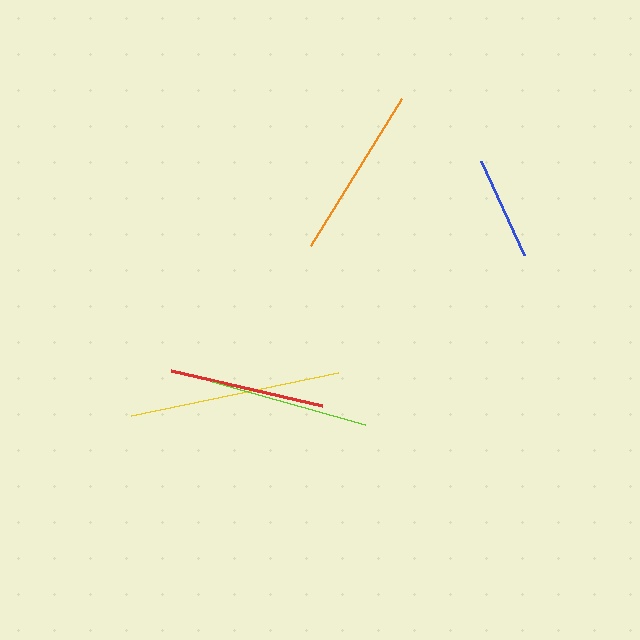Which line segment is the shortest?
The blue line is the shortest at approximately 104 pixels.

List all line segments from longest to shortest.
From longest to shortest: yellow, orange, lime, red, blue.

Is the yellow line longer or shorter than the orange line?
The yellow line is longer than the orange line.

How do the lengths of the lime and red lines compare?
The lime and red lines are approximately the same length.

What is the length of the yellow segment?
The yellow segment is approximately 211 pixels long.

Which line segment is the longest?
The yellow line is the longest at approximately 211 pixels.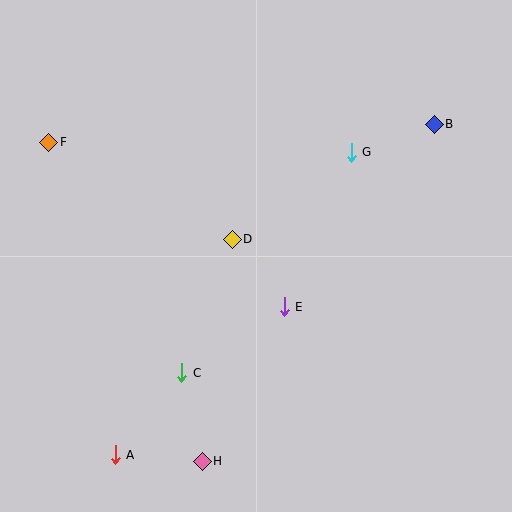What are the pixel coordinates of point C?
Point C is at (181, 373).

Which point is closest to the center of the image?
Point D at (232, 239) is closest to the center.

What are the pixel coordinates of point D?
Point D is at (232, 239).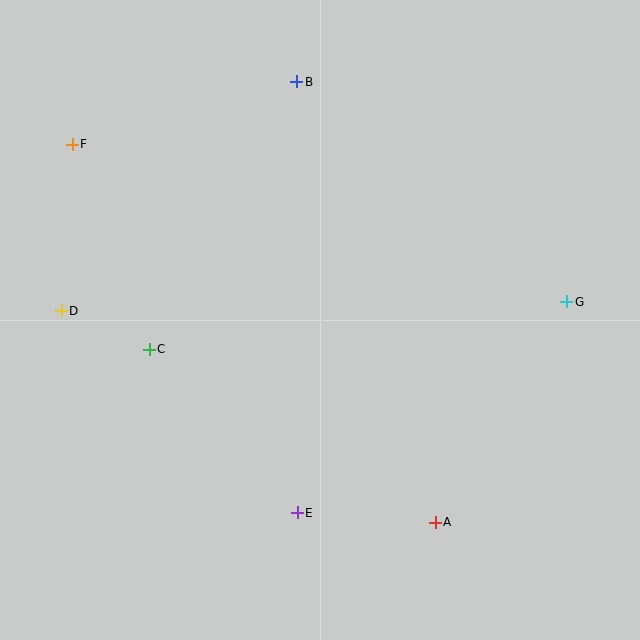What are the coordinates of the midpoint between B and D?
The midpoint between B and D is at (179, 196).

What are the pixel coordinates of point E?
Point E is at (297, 513).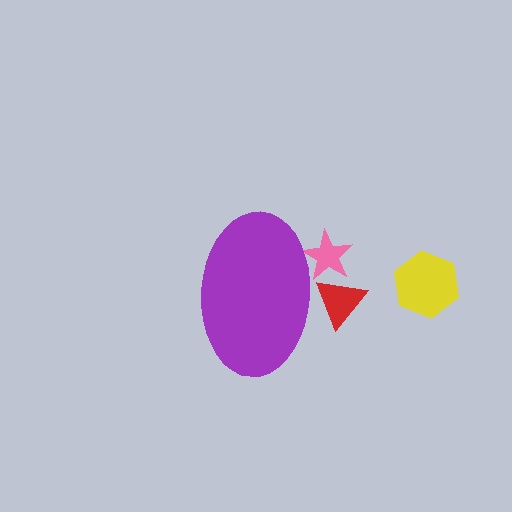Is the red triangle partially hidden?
Yes, the red triangle is partially hidden behind the purple ellipse.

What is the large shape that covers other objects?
A purple ellipse.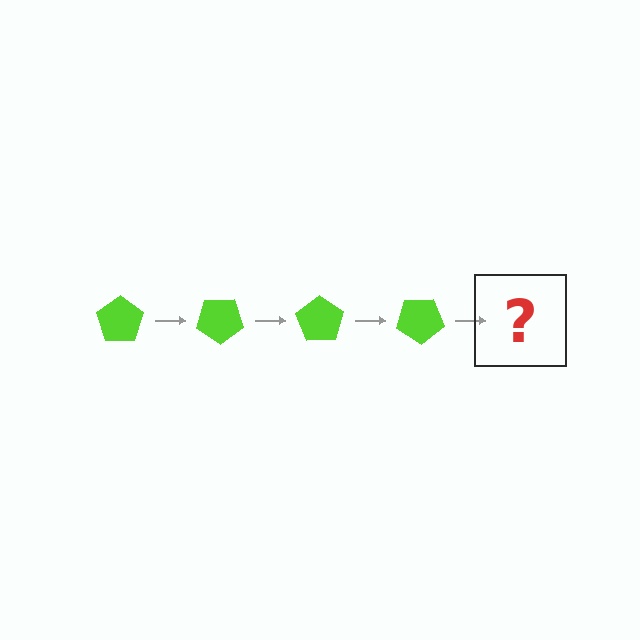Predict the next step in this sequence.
The next step is a lime pentagon rotated 140 degrees.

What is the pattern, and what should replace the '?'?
The pattern is that the pentagon rotates 35 degrees each step. The '?' should be a lime pentagon rotated 140 degrees.